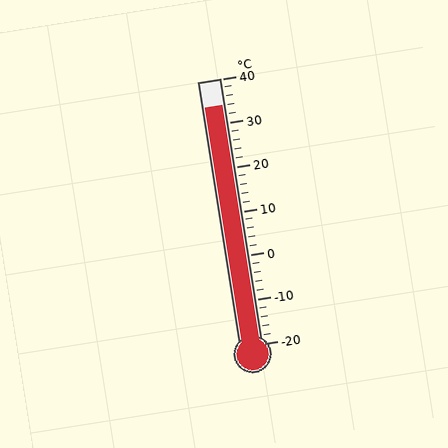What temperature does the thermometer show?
The thermometer shows approximately 34°C.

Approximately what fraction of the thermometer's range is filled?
The thermometer is filled to approximately 90% of its range.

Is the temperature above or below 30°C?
The temperature is above 30°C.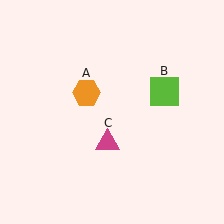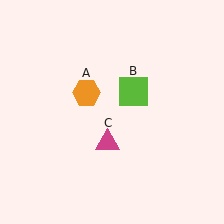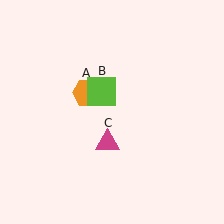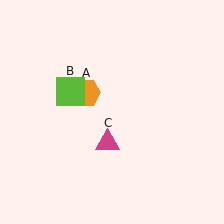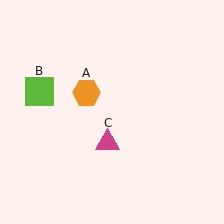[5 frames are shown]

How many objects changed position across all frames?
1 object changed position: lime square (object B).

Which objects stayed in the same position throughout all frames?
Orange hexagon (object A) and magenta triangle (object C) remained stationary.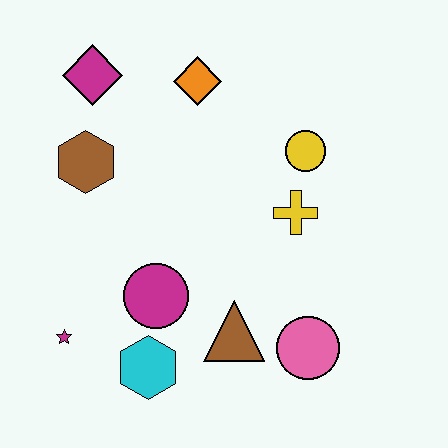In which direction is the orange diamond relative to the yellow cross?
The orange diamond is above the yellow cross.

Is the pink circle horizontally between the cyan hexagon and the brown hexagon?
No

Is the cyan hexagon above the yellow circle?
No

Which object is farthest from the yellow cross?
The magenta star is farthest from the yellow cross.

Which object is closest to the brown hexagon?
The magenta diamond is closest to the brown hexagon.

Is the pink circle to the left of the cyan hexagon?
No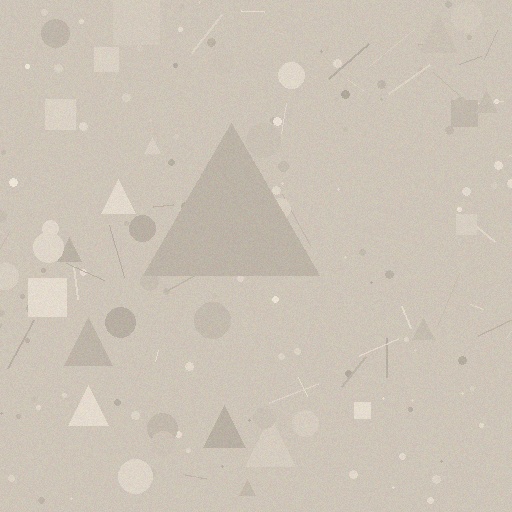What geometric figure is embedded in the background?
A triangle is embedded in the background.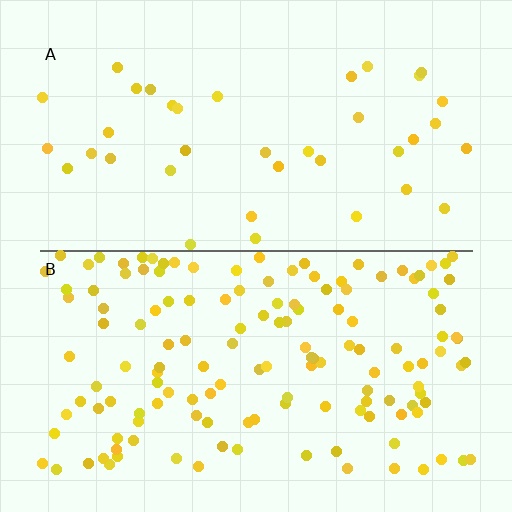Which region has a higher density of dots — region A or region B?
B (the bottom).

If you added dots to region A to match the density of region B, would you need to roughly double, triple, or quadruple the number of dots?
Approximately quadruple.